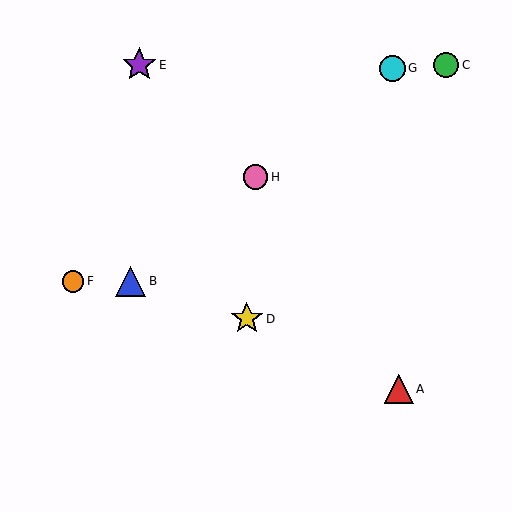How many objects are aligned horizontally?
2 objects (B, F) are aligned horizontally.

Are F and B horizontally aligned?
Yes, both are at y≈281.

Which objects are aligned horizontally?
Objects B, F are aligned horizontally.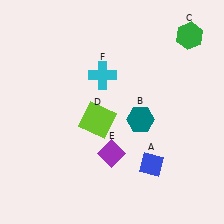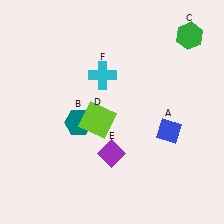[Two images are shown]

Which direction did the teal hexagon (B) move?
The teal hexagon (B) moved left.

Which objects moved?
The objects that moved are: the blue diamond (A), the teal hexagon (B).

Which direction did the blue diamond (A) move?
The blue diamond (A) moved up.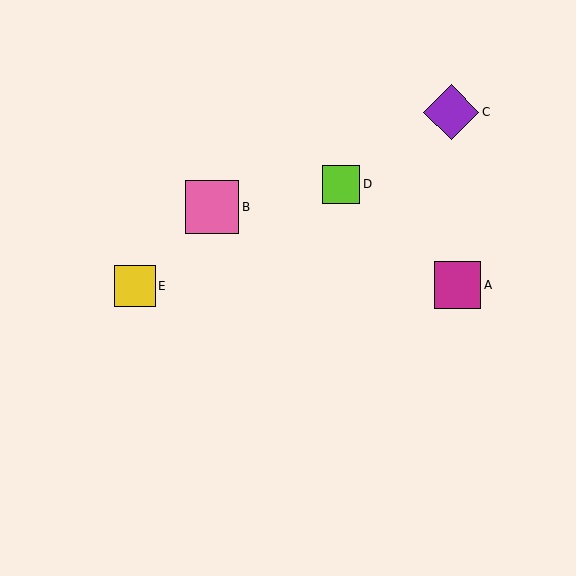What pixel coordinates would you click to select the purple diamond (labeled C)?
Click at (451, 112) to select the purple diamond C.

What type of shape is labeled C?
Shape C is a purple diamond.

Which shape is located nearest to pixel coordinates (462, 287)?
The magenta square (labeled A) at (457, 285) is nearest to that location.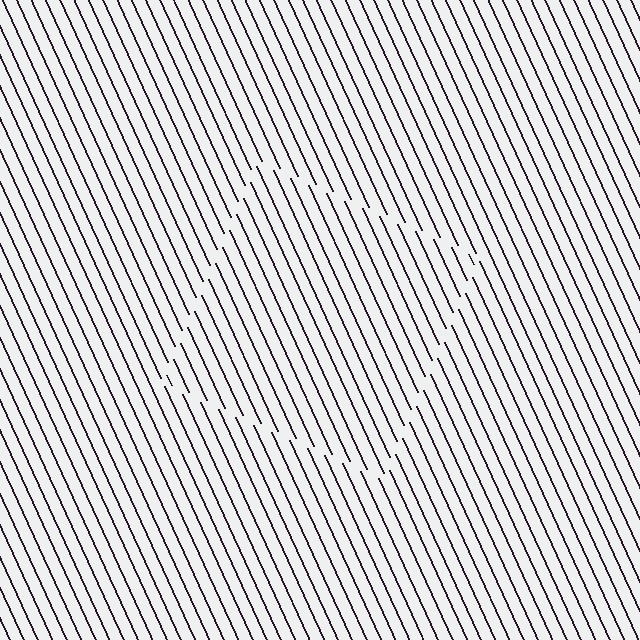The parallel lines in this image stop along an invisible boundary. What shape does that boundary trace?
An illusory square. The interior of the shape contains the same grating, shifted by half a period — the contour is defined by the phase discontinuity where line-ends from the inner and outer gratings abut.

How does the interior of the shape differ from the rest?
The interior of the shape contains the same grating, shifted by half a period — the contour is defined by the phase discontinuity where line-ends from the inner and outer gratings abut.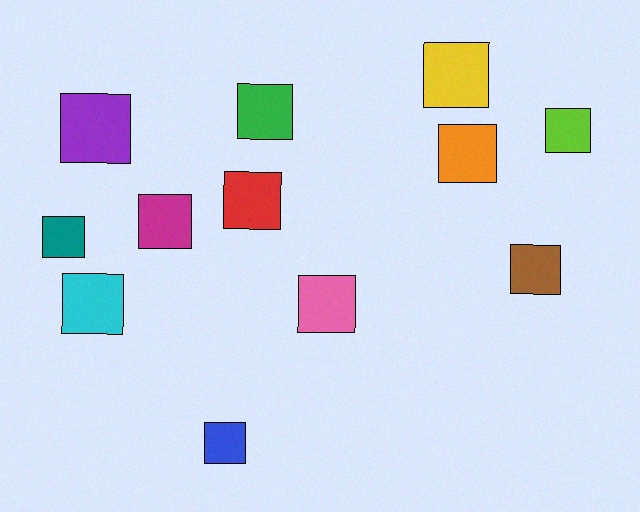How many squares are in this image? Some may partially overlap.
There are 12 squares.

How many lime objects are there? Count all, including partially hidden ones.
There is 1 lime object.